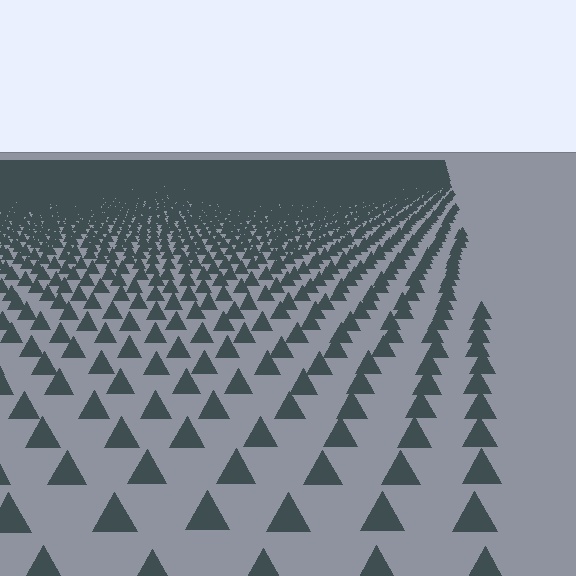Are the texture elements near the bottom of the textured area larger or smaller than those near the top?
Larger. Near the bottom, elements are closer to the viewer and appear at a bigger on-screen size.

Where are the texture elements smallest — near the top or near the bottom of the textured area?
Near the top.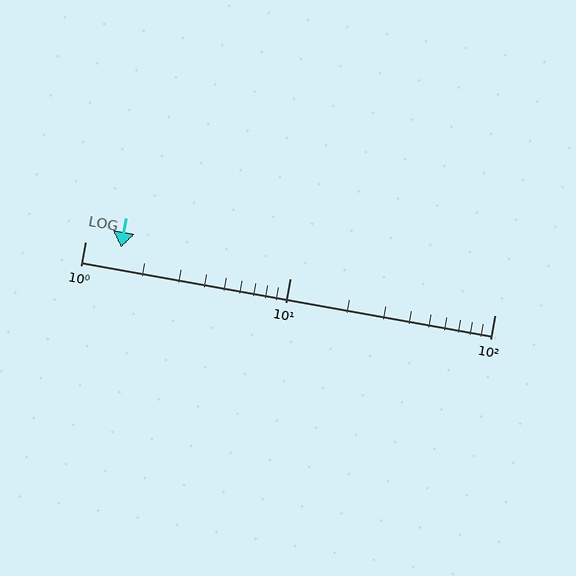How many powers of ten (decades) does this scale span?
The scale spans 2 decades, from 1 to 100.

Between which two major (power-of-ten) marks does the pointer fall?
The pointer is between 1 and 10.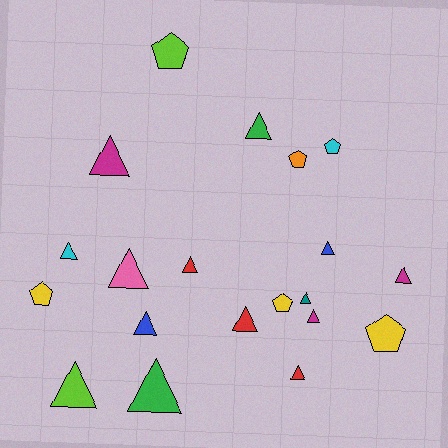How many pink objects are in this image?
There is 1 pink object.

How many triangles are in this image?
There are 14 triangles.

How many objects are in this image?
There are 20 objects.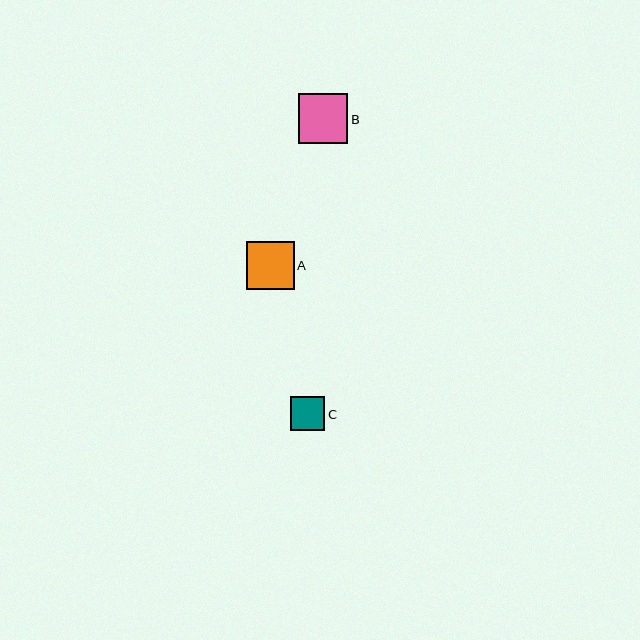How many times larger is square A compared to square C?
Square A is approximately 1.4 times the size of square C.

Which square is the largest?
Square B is the largest with a size of approximately 49 pixels.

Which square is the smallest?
Square C is the smallest with a size of approximately 34 pixels.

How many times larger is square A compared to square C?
Square A is approximately 1.4 times the size of square C.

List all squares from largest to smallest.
From largest to smallest: B, A, C.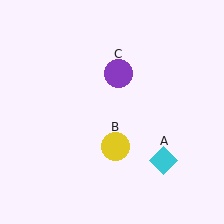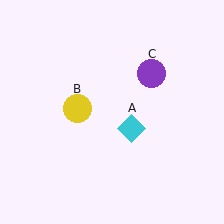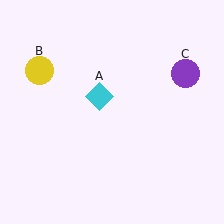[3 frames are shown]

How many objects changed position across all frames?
3 objects changed position: cyan diamond (object A), yellow circle (object B), purple circle (object C).